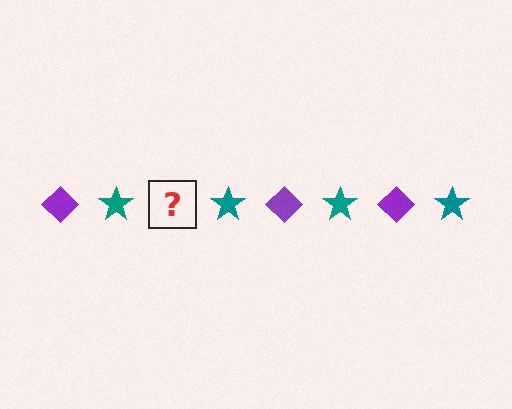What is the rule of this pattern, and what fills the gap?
The rule is that the pattern alternates between purple diamond and teal star. The gap should be filled with a purple diamond.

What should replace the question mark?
The question mark should be replaced with a purple diamond.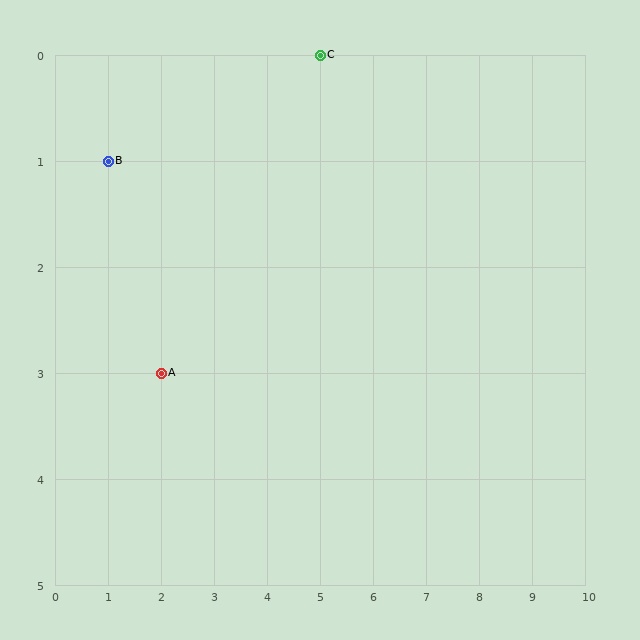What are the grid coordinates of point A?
Point A is at grid coordinates (2, 3).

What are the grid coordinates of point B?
Point B is at grid coordinates (1, 1).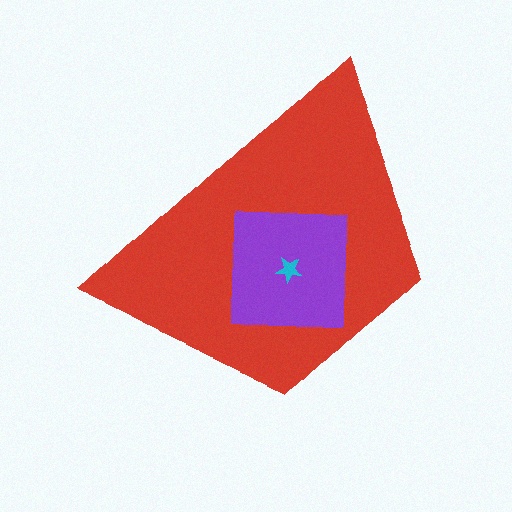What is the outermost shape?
The red trapezoid.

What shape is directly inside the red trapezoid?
The purple square.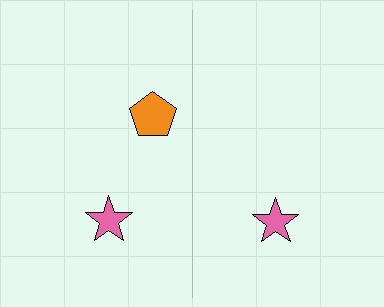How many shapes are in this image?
There are 3 shapes in this image.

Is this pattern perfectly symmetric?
No, the pattern is not perfectly symmetric. A orange pentagon is missing from the right side.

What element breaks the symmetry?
A orange pentagon is missing from the right side.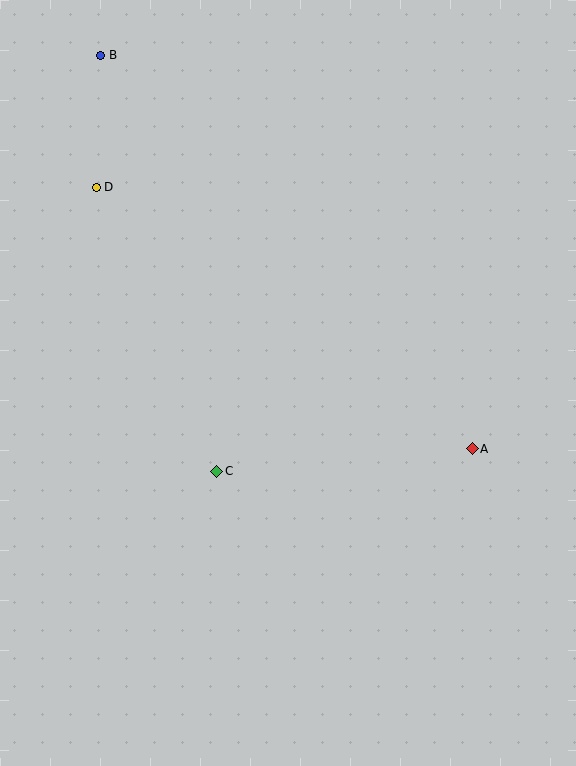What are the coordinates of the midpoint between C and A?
The midpoint between C and A is at (344, 460).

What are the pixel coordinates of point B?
Point B is at (101, 55).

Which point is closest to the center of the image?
Point C at (217, 471) is closest to the center.